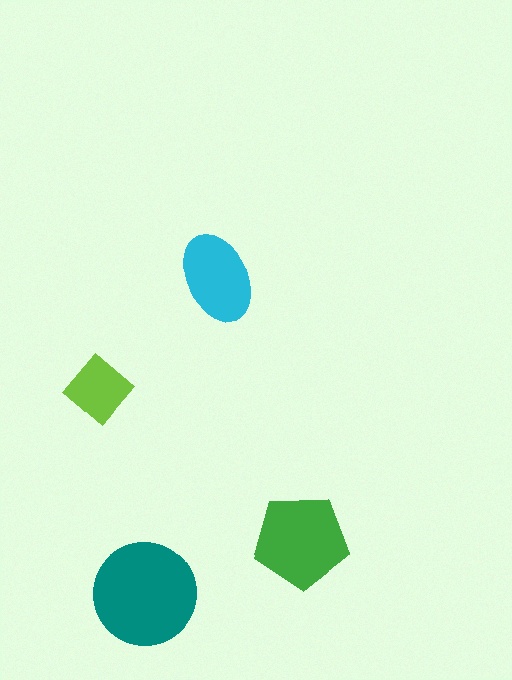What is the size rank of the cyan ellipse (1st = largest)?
3rd.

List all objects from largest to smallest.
The teal circle, the green pentagon, the cyan ellipse, the lime diamond.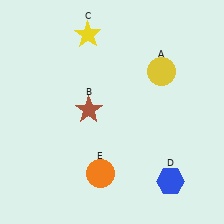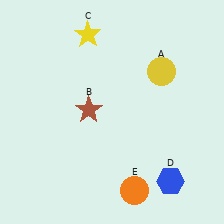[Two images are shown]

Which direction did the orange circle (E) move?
The orange circle (E) moved right.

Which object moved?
The orange circle (E) moved right.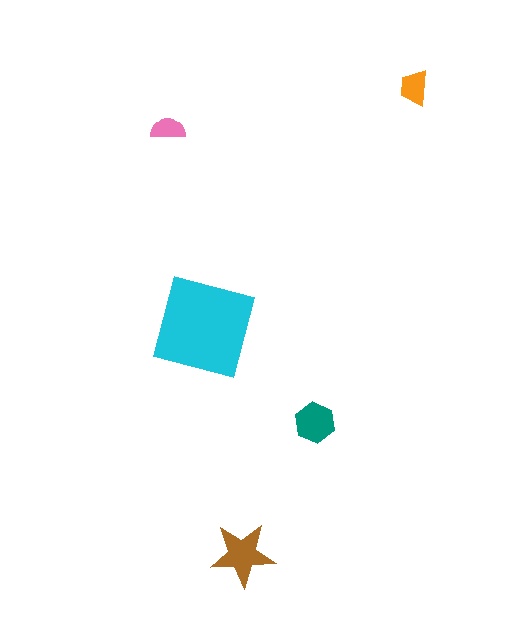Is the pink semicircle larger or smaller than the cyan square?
Smaller.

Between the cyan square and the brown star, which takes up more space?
The cyan square.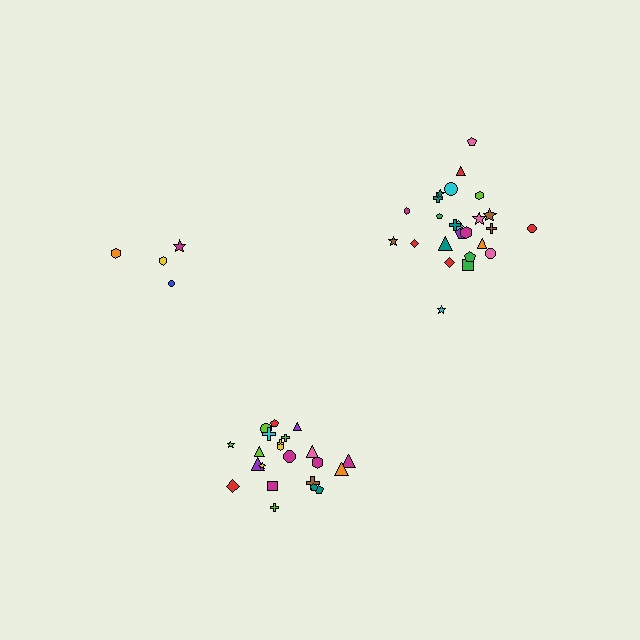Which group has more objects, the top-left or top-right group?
The top-right group.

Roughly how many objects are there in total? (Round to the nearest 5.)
Roughly 50 objects in total.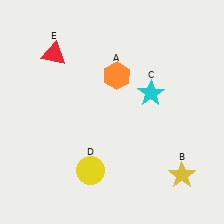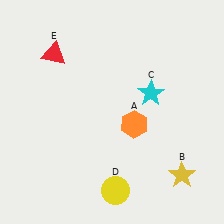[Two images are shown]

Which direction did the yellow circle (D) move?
The yellow circle (D) moved right.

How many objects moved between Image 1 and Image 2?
2 objects moved between the two images.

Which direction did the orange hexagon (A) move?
The orange hexagon (A) moved down.